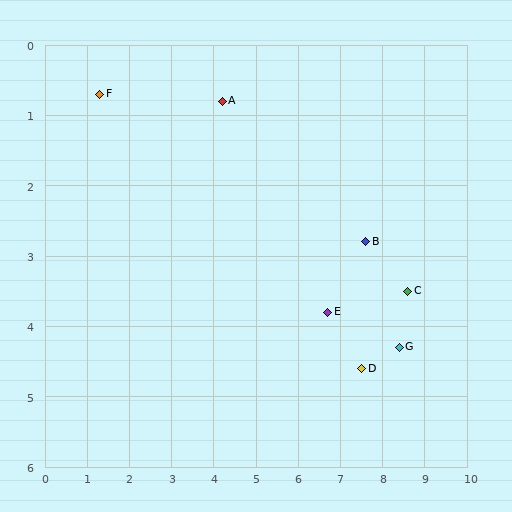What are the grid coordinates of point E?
Point E is at approximately (6.7, 3.8).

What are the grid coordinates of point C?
Point C is at approximately (8.6, 3.5).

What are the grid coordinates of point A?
Point A is at approximately (4.2, 0.8).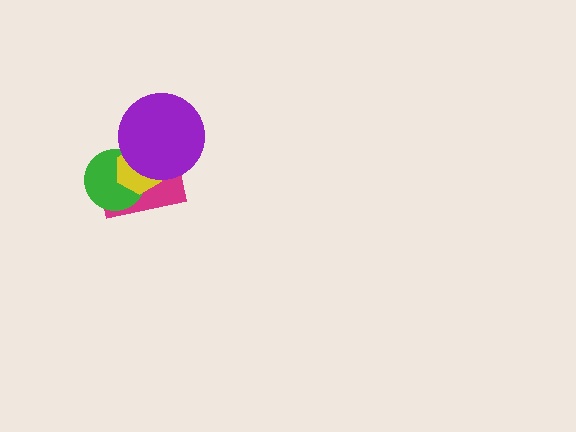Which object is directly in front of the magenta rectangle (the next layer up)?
The green circle is directly in front of the magenta rectangle.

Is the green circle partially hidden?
Yes, it is partially covered by another shape.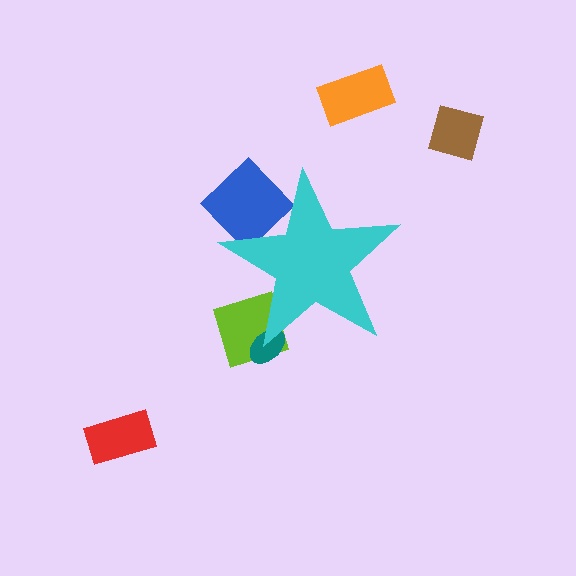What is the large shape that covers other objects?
A cyan star.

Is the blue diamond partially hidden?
Yes, the blue diamond is partially hidden behind the cyan star.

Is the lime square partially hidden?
Yes, the lime square is partially hidden behind the cyan star.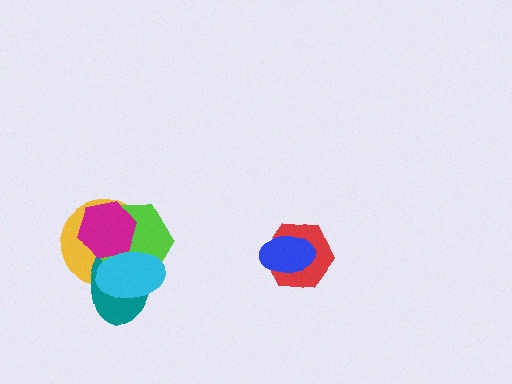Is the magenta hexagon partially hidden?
Yes, it is partially covered by another shape.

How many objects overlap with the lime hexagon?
4 objects overlap with the lime hexagon.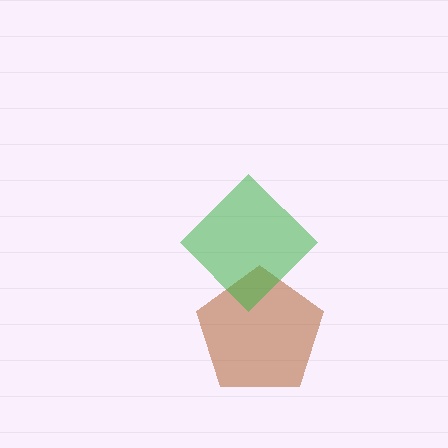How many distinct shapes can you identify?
There are 2 distinct shapes: a brown pentagon, a green diamond.